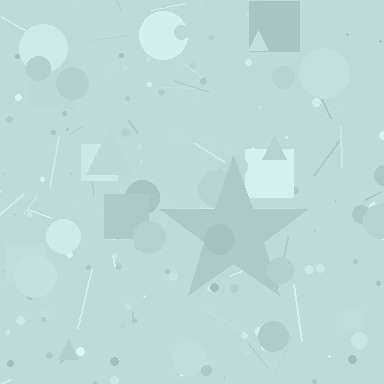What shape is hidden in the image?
A star is hidden in the image.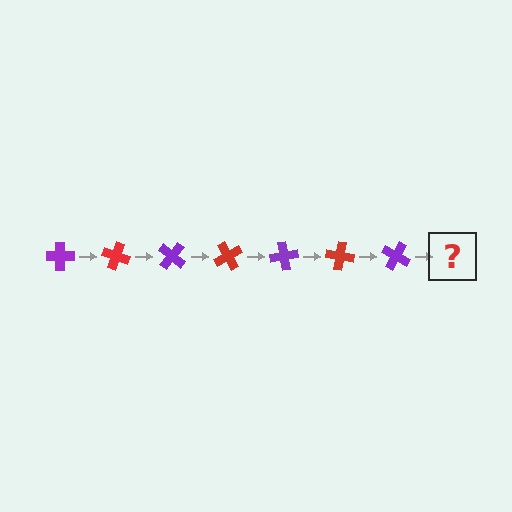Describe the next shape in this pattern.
It should be a red cross, rotated 140 degrees from the start.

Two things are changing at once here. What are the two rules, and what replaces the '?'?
The two rules are that it rotates 20 degrees each step and the color cycles through purple and red. The '?' should be a red cross, rotated 140 degrees from the start.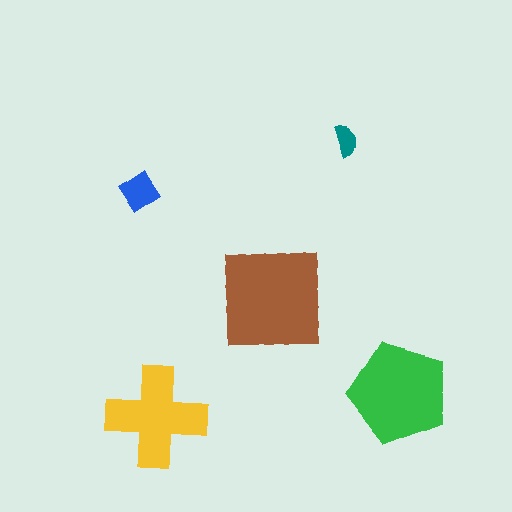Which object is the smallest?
The teal semicircle.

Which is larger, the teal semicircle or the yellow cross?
The yellow cross.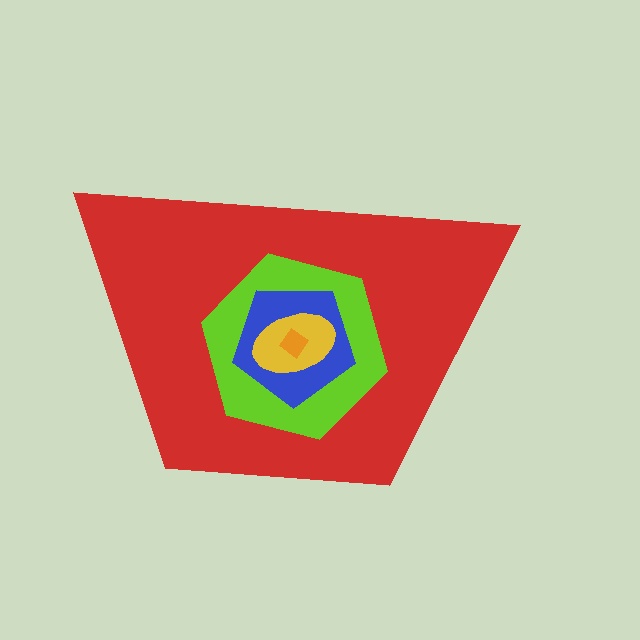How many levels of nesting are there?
5.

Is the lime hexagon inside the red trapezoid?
Yes.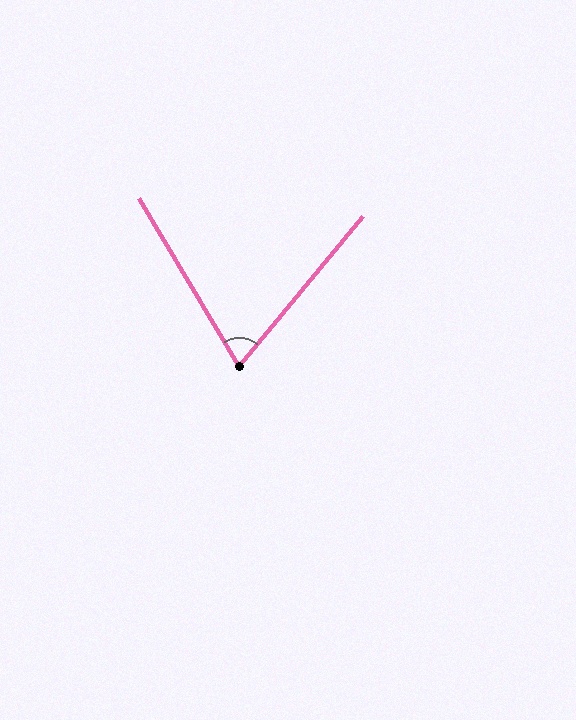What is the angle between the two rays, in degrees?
Approximately 70 degrees.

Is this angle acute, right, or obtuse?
It is acute.